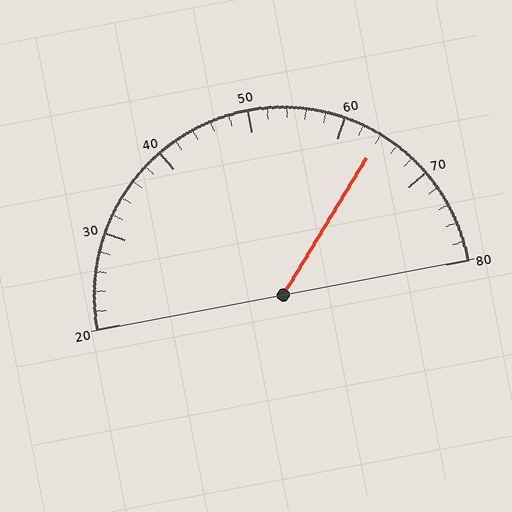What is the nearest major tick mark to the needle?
The nearest major tick mark is 60.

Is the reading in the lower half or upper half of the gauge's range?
The reading is in the upper half of the range (20 to 80).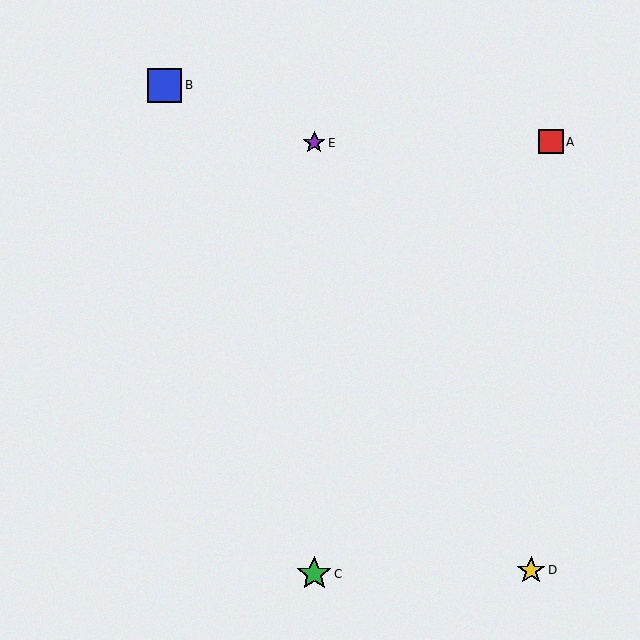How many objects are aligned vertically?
2 objects (C, E) are aligned vertically.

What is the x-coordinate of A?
Object A is at x≈551.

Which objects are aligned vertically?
Objects C, E are aligned vertically.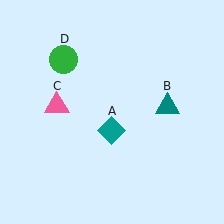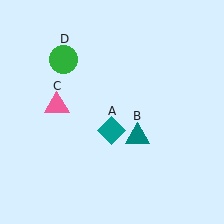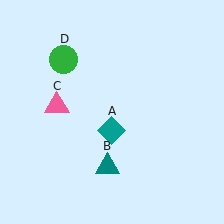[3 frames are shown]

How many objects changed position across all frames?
1 object changed position: teal triangle (object B).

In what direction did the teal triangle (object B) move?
The teal triangle (object B) moved down and to the left.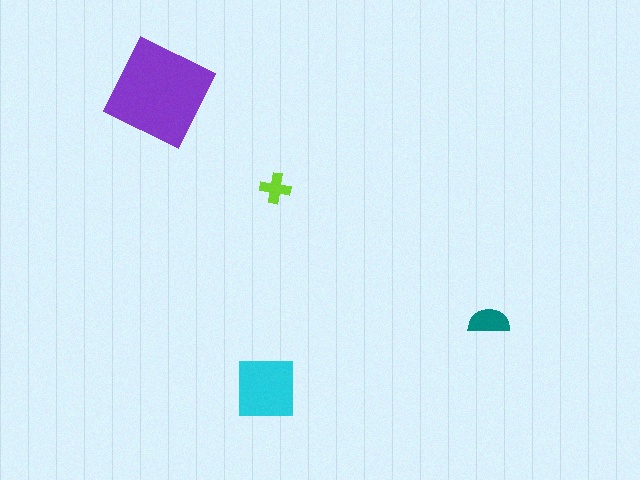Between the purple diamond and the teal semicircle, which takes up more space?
The purple diamond.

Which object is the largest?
The purple diamond.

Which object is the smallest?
The lime cross.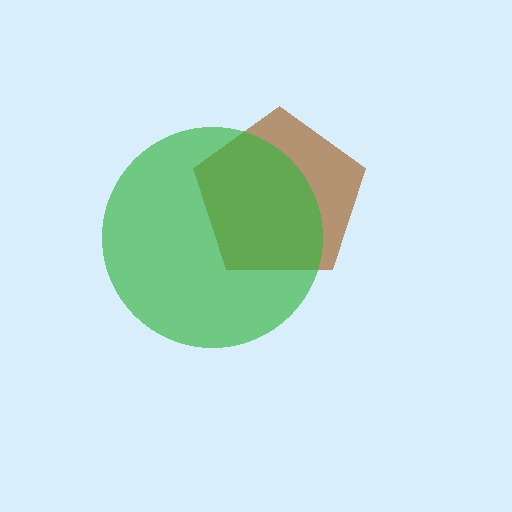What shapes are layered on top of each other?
The layered shapes are: a brown pentagon, a green circle.